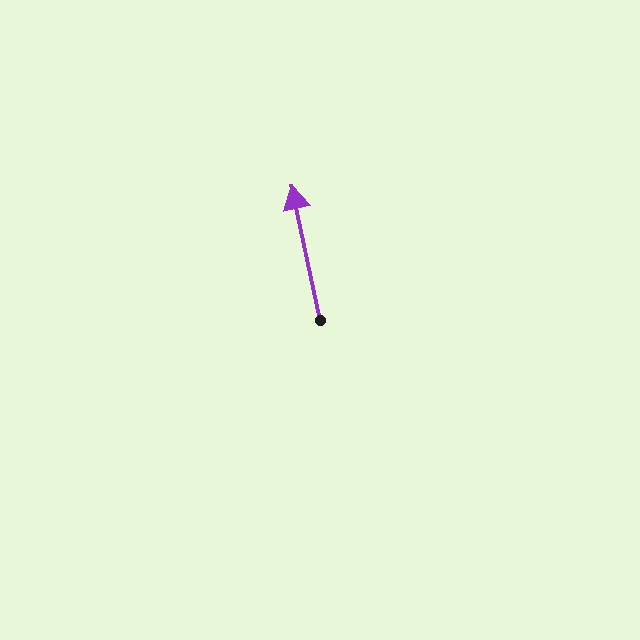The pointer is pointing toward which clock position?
Roughly 12 o'clock.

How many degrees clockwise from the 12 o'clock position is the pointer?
Approximately 348 degrees.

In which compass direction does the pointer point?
North.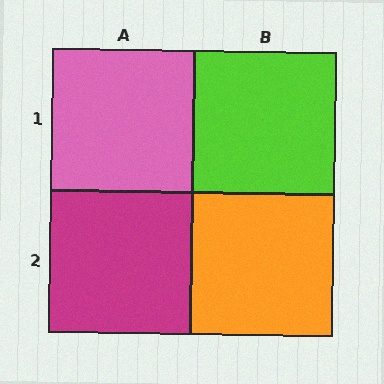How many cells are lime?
1 cell is lime.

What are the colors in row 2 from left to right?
Magenta, orange.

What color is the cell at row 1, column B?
Lime.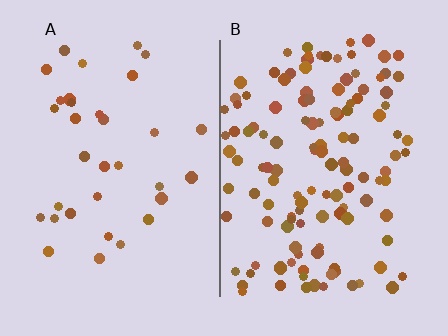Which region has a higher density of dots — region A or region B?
B (the right).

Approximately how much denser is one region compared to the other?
Approximately 3.8× — region B over region A.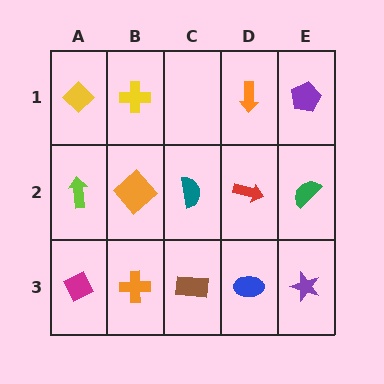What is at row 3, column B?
An orange cross.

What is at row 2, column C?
A teal semicircle.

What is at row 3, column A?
A magenta diamond.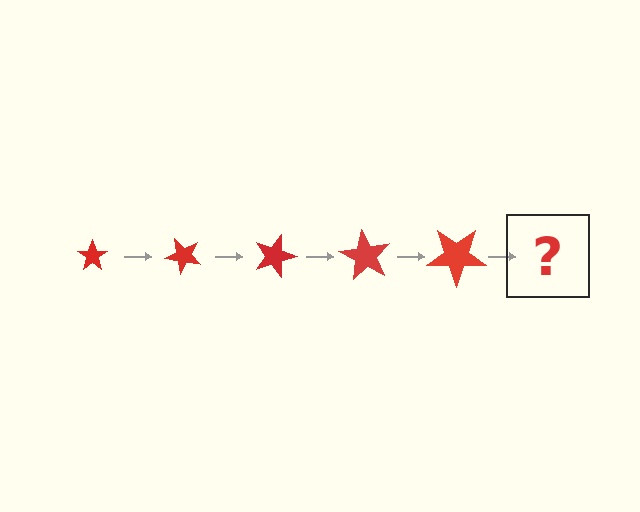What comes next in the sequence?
The next element should be a star, larger than the previous one and rotated 225 degrees from the start.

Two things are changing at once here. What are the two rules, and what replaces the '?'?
The two rules are that the star grows larger each step and it rotates 45 degrees each step. The '?' should be a star, larger than the previous one and rotated 225 degrees from the start.